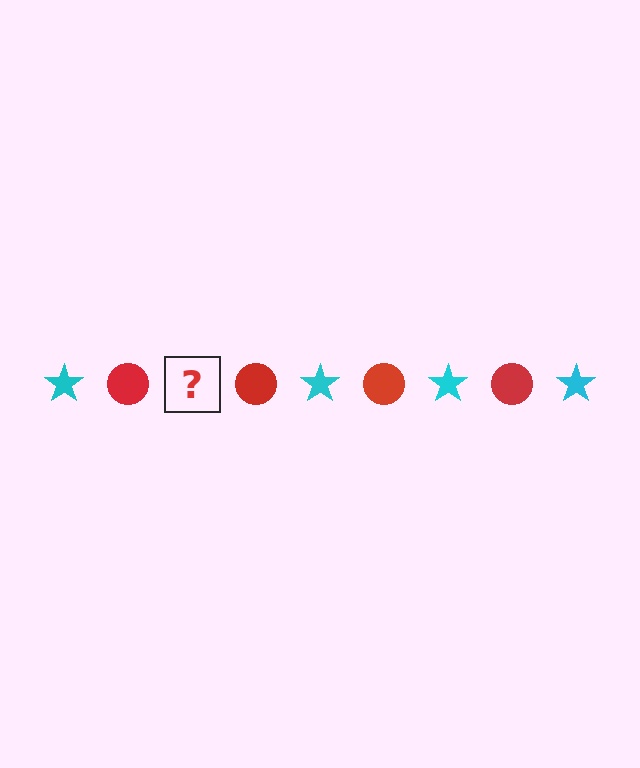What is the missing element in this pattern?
The missing element is a cyan star.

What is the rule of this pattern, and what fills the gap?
The rule is that the pattern alternates between cyan star and red circle. The gap should be filled with a cyan star.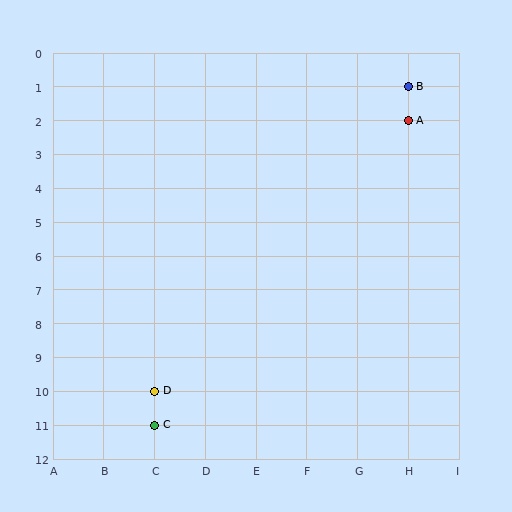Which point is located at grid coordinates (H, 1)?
Point B is at (H, 1).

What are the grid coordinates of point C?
Point C is at grid coordinates (C, 11).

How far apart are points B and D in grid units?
Points B and D are 5 columns and 9 rows apart (about 10.3 grid units diagonally).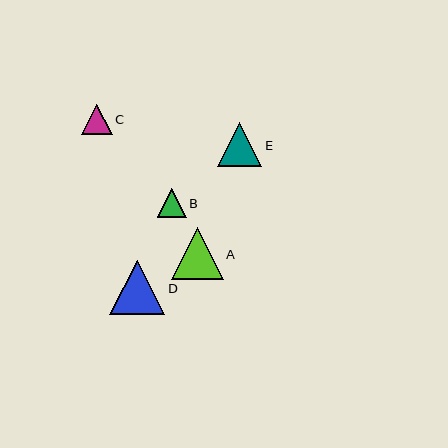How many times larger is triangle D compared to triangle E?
Triangle D is approximately 1.2 times the size of triangle E.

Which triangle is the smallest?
Triangle B is the smallest with a size of approximately 29 pixels.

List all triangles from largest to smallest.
From largest to smallest: D, A, E, C, B.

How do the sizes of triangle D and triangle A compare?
Triangle D and triangle A are approximately the same size.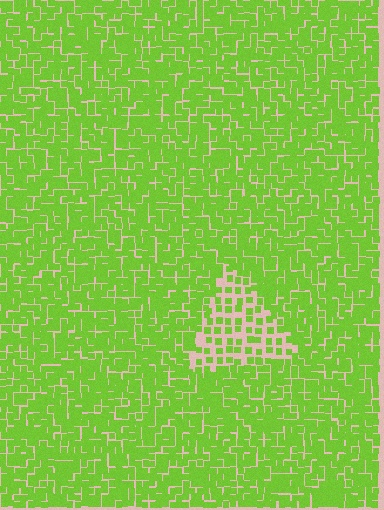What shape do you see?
I see a triangle.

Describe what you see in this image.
The image contains small lime elements arranged at two different densities. A triangle-shaped region is visible where the elements are less densely packed than the surrounding area.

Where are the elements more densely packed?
The elements are more densely packed outside the triangle boundary.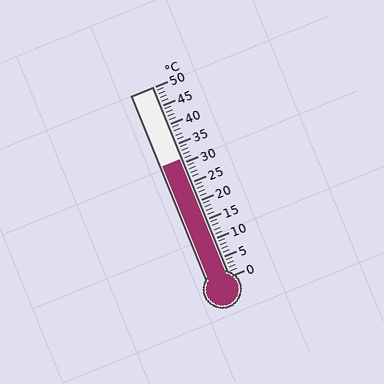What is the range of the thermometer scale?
The thermometer scale ranges from 0°C to 50°C.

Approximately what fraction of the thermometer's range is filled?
The thermometer is filled to approximately 60% of its range.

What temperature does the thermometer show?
The thermometer shows approximately 31°C.